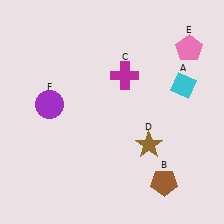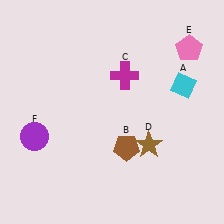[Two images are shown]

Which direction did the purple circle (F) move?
The purple circle (F) moved down.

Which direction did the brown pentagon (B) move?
The brown pentagon (B) moved left.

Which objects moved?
The objects that moved are: the brown pentagon (B), the purple circle (F).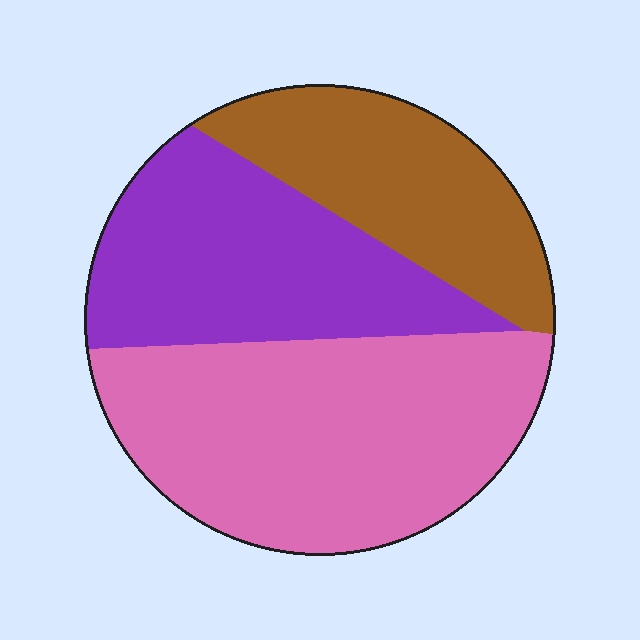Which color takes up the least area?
Brown, at roughly 25%.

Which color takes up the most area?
Pink, at roughly 45%.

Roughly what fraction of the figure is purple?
Purple takes up between a sixth and a third of the figure.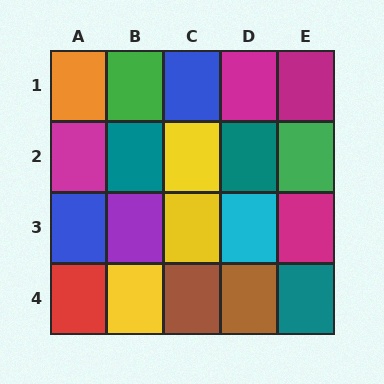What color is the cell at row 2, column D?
Teal.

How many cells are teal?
3 cells are teal.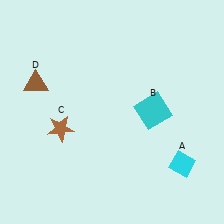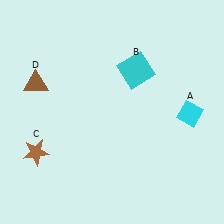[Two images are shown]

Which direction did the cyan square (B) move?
The cyan square (B) moved up.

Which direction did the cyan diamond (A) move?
The cyan diamond (A) moved up.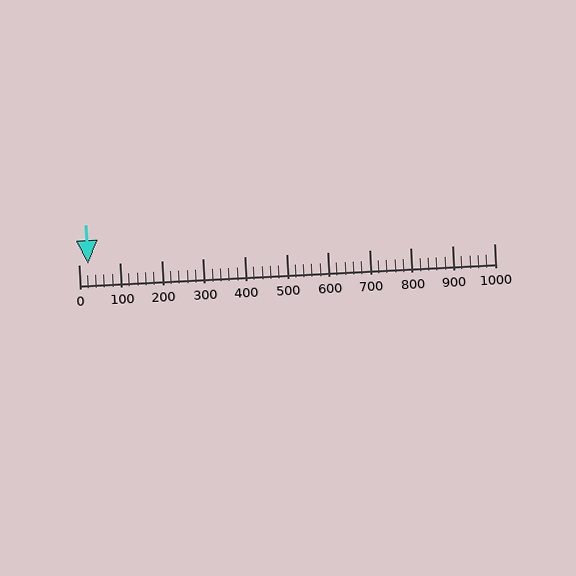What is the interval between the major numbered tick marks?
The major tick marks are spaced 100 units apart.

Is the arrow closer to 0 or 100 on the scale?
The arrow is closer to 0.